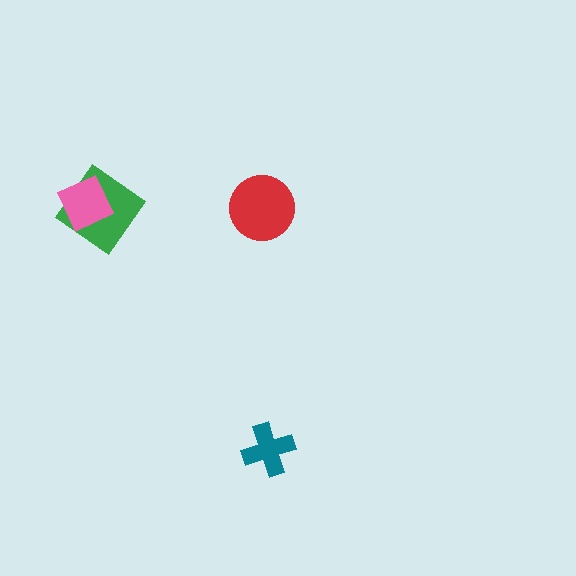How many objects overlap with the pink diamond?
1 object overlaps with the pink diamond.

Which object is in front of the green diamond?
The pink diamond is in front of the green diamond.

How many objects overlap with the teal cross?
0 objects overlap with the teal cross.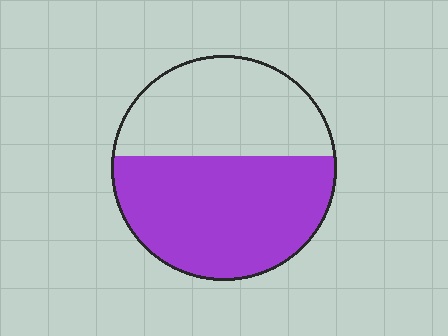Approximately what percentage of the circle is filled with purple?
Approximately 55%.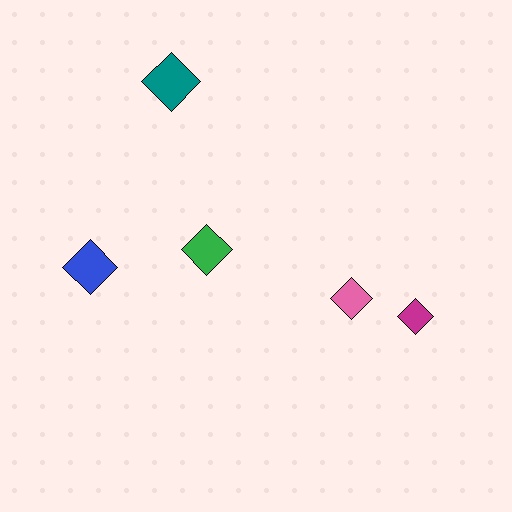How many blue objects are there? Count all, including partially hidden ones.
There is 1 blue object.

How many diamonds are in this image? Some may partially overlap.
There are 5 diamonds.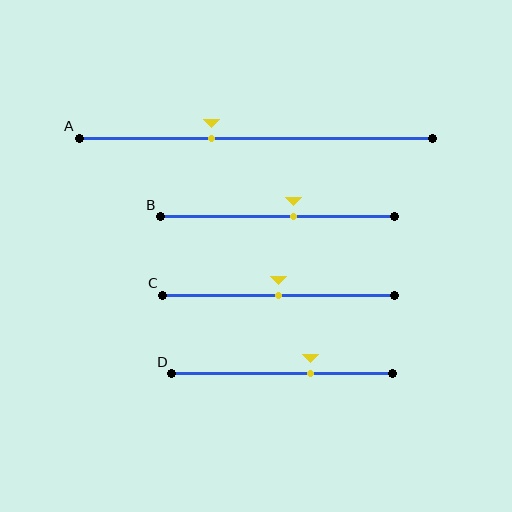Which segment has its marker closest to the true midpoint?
Segment C has its marker closest to the true midpoint.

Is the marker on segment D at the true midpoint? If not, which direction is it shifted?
No, the marker on segment D is shifted to the right by about 13% of the segment length.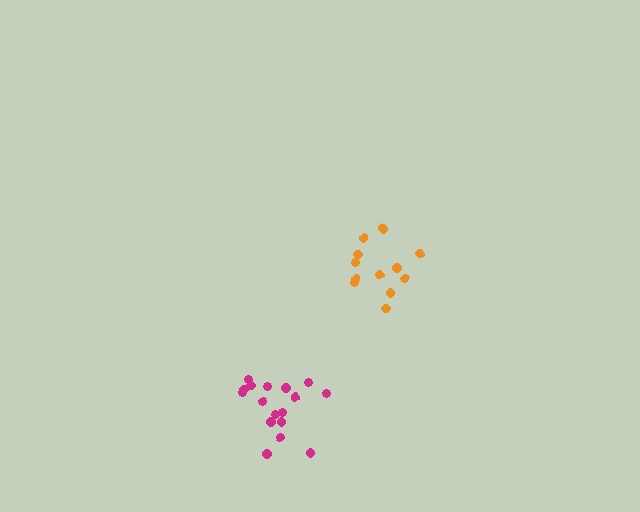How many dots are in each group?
Group 1: 12 dots, Group 2: 17 dots (29 total).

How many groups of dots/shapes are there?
There are 2 groups.